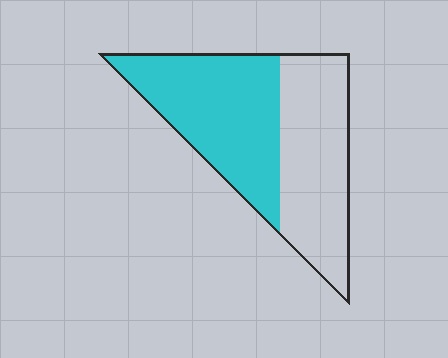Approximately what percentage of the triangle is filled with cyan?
Approximately 50%.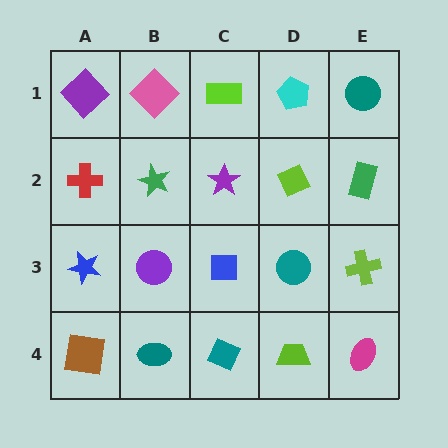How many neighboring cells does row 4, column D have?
3.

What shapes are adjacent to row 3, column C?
A purple star (row 2, column C), a teal diamond (row 4, column C), a purple circle (row 3, column B), a teal circle (row 3, column D).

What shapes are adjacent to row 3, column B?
A green star (row 2, column B), a teal ellipse (row 4, column B), a blue star (row 3, column A), a blue square (row 3, column C).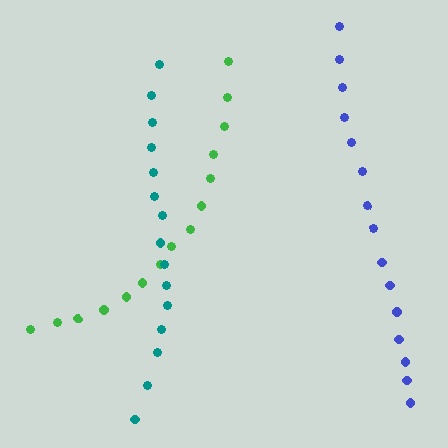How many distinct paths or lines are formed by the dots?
There are 3 distinct paths.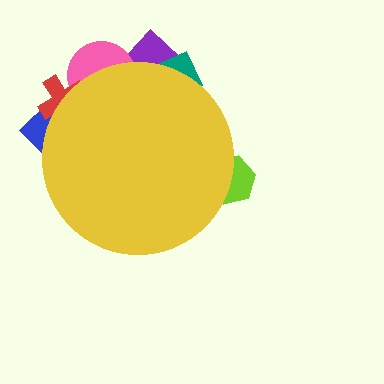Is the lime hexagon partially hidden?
Yes, the lime hexagon is partially hidden behind the yellow circle.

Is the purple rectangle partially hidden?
Yes, the purple rectangle is partially hidden behind the yellow circle.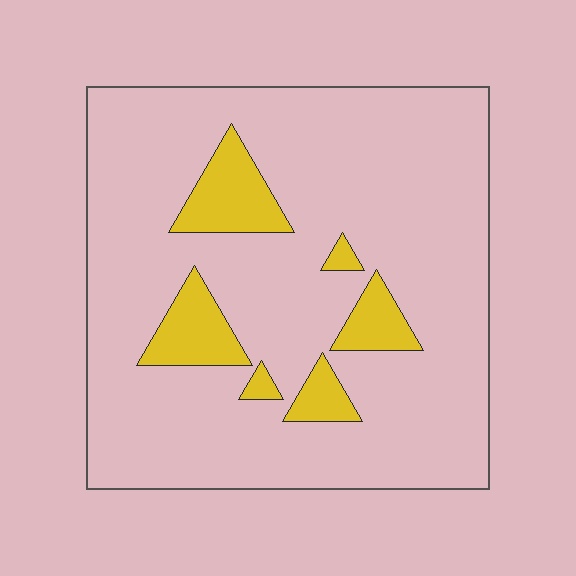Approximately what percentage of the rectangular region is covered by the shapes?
Approximately 15%.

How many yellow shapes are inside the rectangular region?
6.